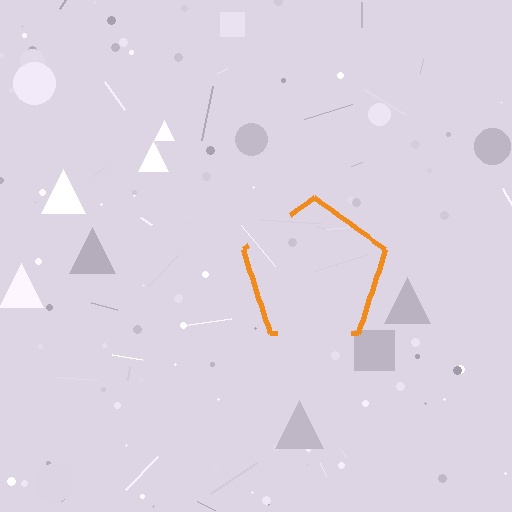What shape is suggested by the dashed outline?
The dashed outline suggests a pentagon.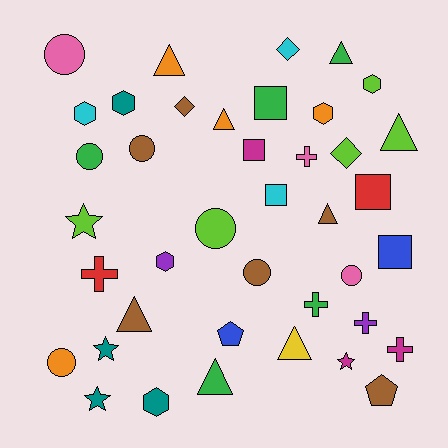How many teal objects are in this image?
There are 4 teal objects.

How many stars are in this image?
There are 4 stars.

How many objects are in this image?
There are 40 objects.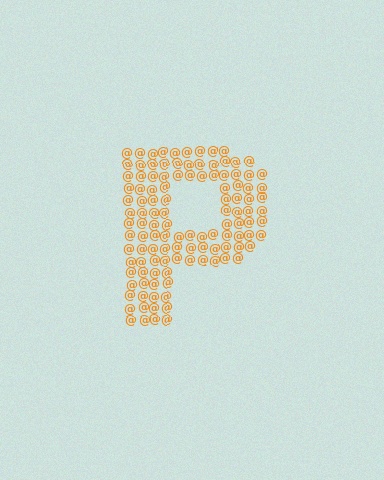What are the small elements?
The small elements are at signs.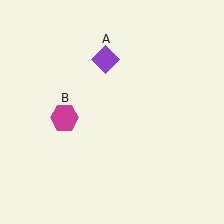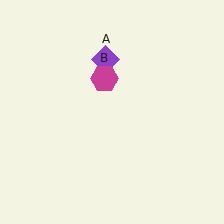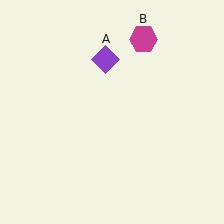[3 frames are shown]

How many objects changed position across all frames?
1 object changed position: magenta hexagon (object B).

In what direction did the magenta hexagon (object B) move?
The magenta hexagon (object B) moved up and to the right.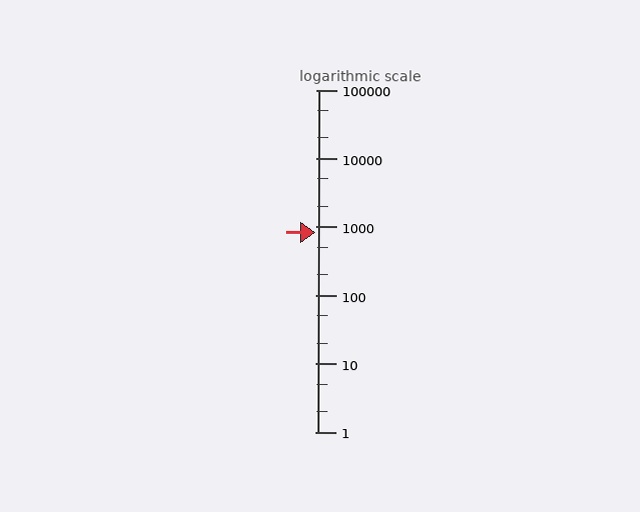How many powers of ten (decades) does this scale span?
The scale spans 5 decades, from 1 to 100000.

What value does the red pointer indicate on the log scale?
The pointer indicates approximately 830.